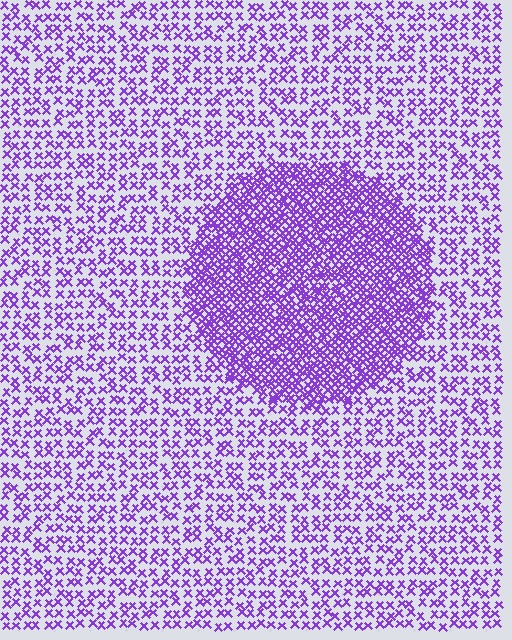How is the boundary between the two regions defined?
The boundary is defined by a change in element density (approximately 2.3x ratio). All elements are the same color, size, and shape.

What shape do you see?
I see a circle.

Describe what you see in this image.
The image contains small purple elements arranged at two different densities. A circle-shaped region is visible where the elements are more densely packed than the surrounding area.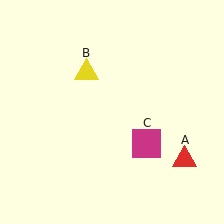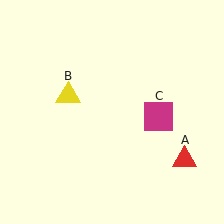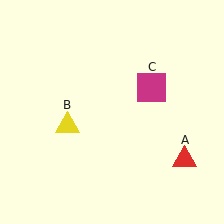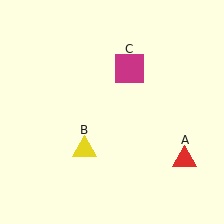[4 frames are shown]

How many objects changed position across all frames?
2 objects changed position: yellow triangle (object B), magenta square (object C).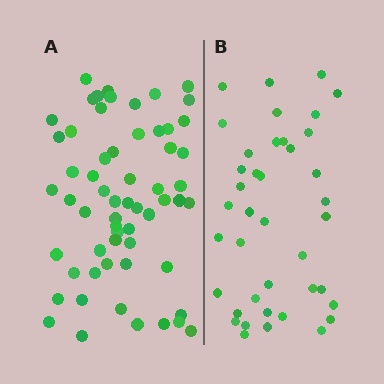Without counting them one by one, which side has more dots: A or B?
Region A (the left region) has more dots.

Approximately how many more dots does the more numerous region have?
Region A has approximately 20 more dots than region B.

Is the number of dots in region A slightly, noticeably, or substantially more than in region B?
Region A has substantially more. The ratio is roughly 1.5 to 1.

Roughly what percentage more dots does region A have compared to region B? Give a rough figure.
About 50% more.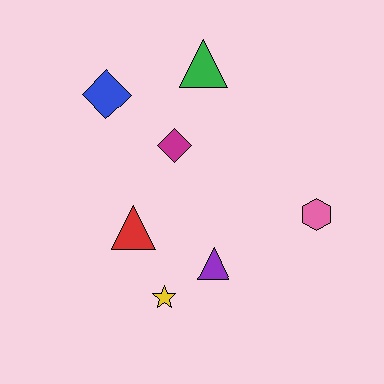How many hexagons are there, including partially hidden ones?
There is 1 hexagon.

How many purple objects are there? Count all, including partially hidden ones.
There is 1 purple object.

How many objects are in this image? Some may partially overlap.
There are 7 objects.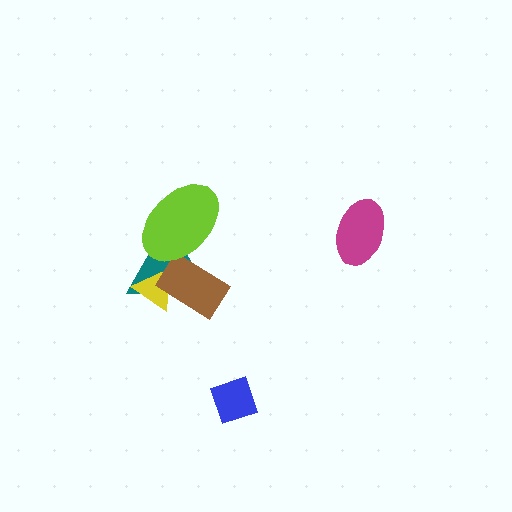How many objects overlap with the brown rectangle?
3 objects overlap with the brown rectangle.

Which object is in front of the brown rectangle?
The lime ellipse is in front of the brown rectangle.